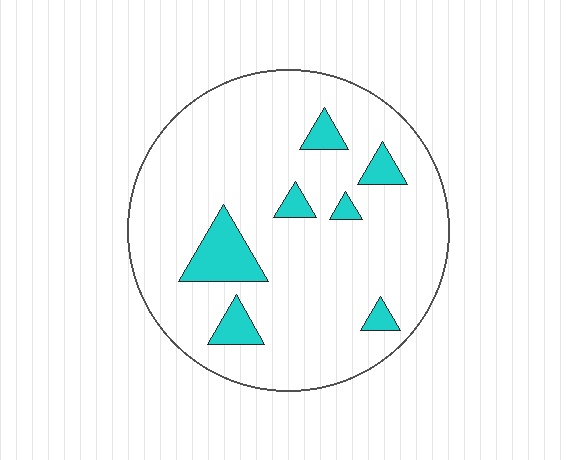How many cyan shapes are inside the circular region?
7.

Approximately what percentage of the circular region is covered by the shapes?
Approximately 10%.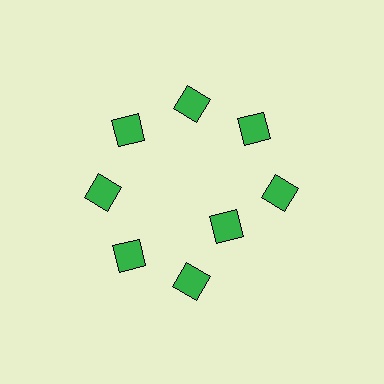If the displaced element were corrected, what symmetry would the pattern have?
It would have 8-fold rotational symmetry — the pattern would map onto itself every 45 degrees.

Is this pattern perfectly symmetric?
No. The 8 green diamonds are arranged in a ring, but one element near the 4 o'clock position is pulled inward toward the center, breaking the 8-fold rotational symmetry.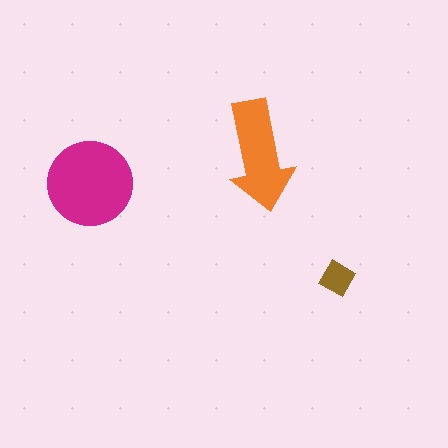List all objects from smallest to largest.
The brown diamond, the orange arrow, the magenta circle.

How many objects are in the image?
There are 3 objects in the image.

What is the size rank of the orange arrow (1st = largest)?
2nd.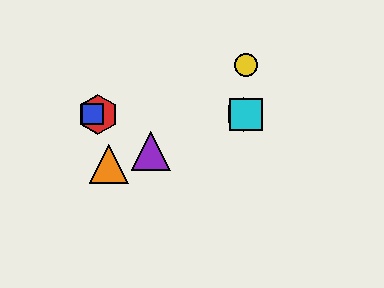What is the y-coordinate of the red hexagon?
The red hexagon is at y≈114.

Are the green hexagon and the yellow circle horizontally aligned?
No, the green hexagon is at y≈114 and the yellow circle is at y≈65.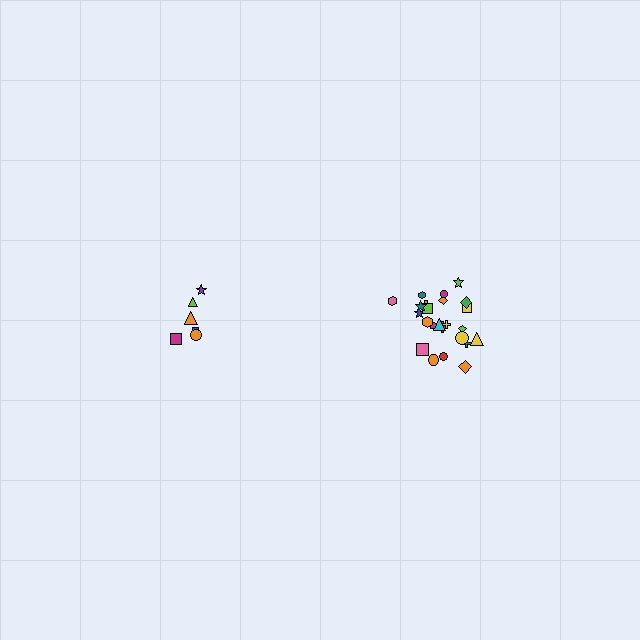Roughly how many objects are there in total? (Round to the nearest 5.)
Roughly 30 objects in total.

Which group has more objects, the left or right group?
The right group.